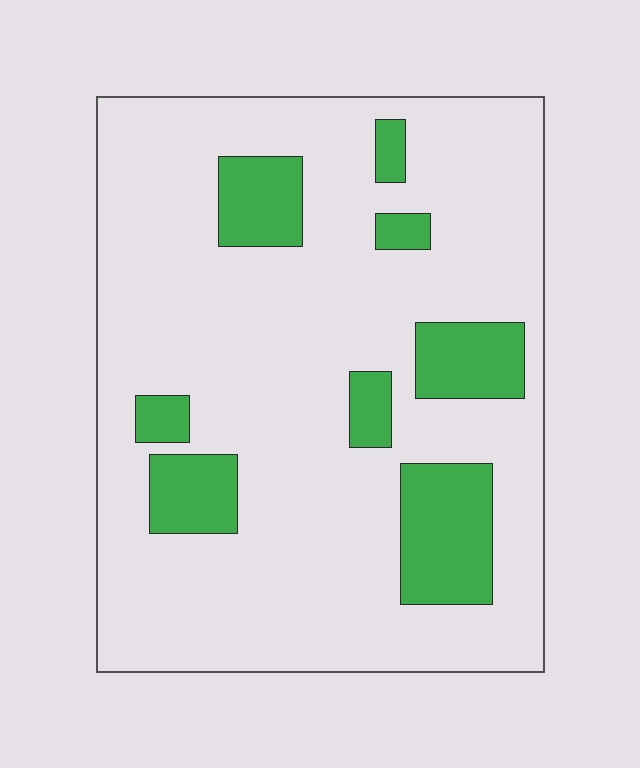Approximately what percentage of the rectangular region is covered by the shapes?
Approximately 20%.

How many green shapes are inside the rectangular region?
8.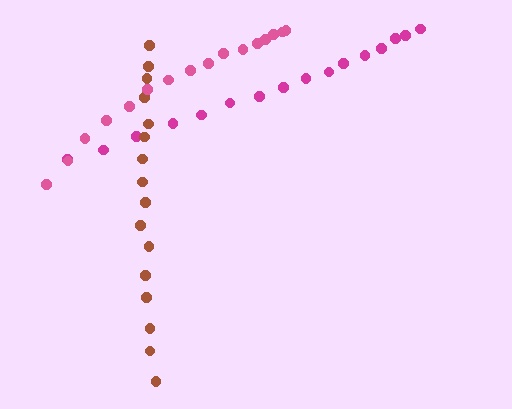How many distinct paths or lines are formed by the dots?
There are 3 distinct paths.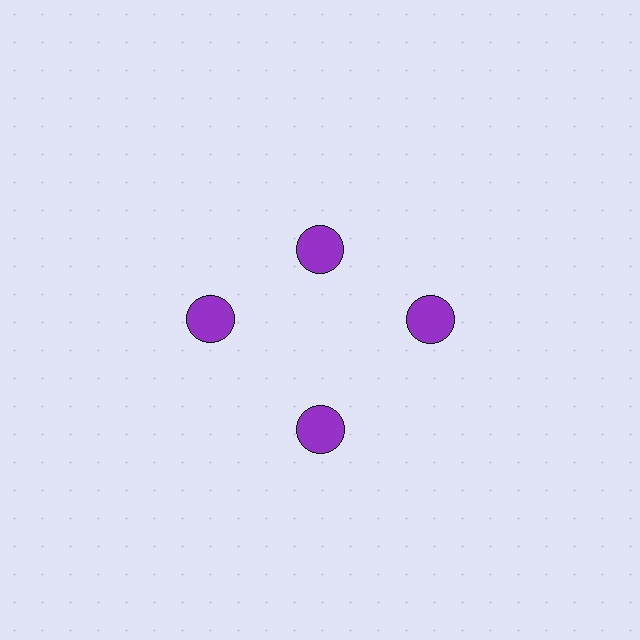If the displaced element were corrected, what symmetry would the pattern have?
It would have 4-fold rotational symmetry — the pattern would map onto itself every 90 degrees.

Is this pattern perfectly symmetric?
No. The 4 purple circles are arranged in a ring, but one element near the 12 o'clock position is pulled inward toward the center, breaking the 4-fold rotational symmetry.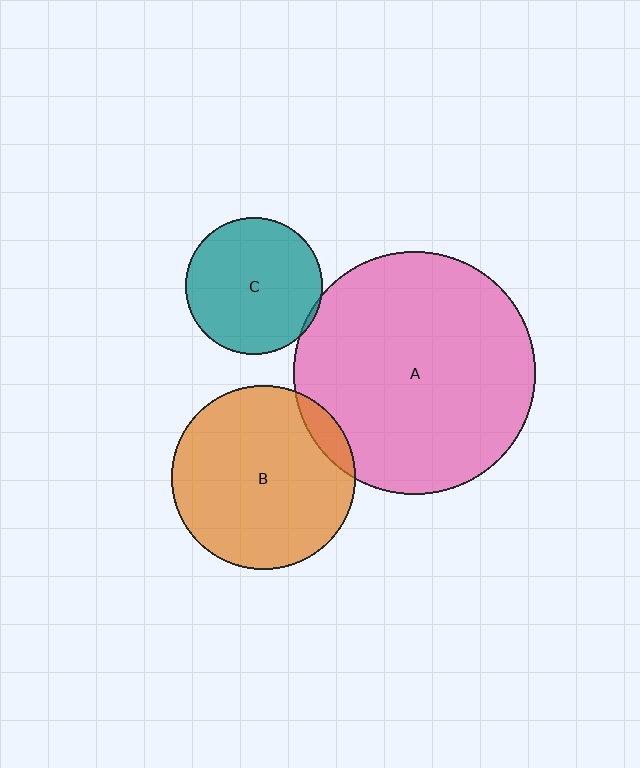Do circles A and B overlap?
Yes.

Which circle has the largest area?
Circle A (pink).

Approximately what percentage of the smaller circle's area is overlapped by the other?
Approximately 10%.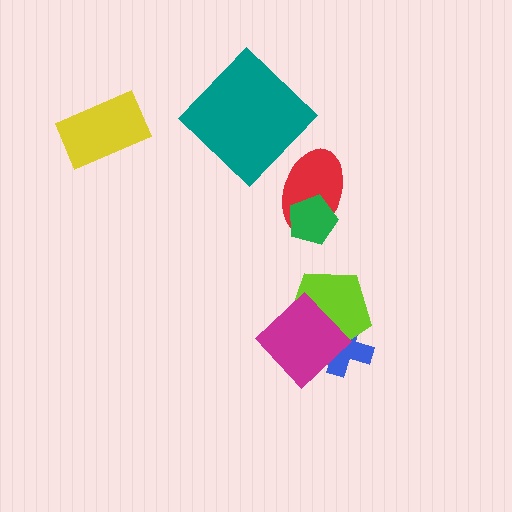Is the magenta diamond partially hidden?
No, no other shape covers it.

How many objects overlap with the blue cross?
2 objects overlap with the blue cross.